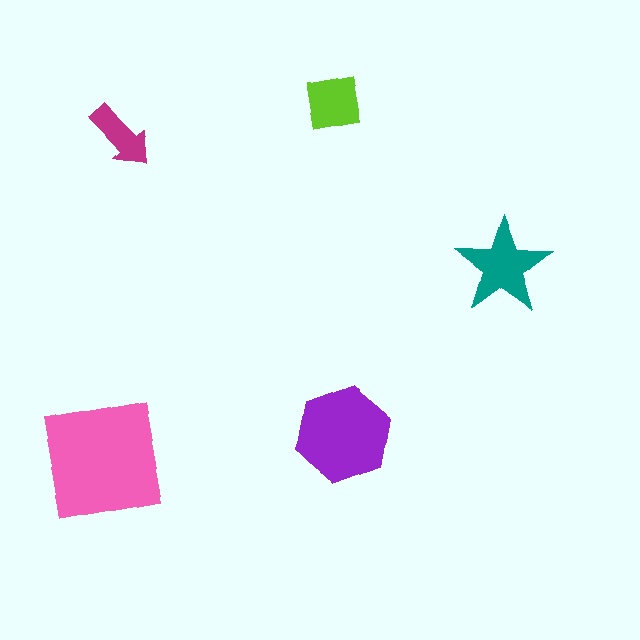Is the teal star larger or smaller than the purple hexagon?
Smaller.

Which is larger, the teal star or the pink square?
The pink square.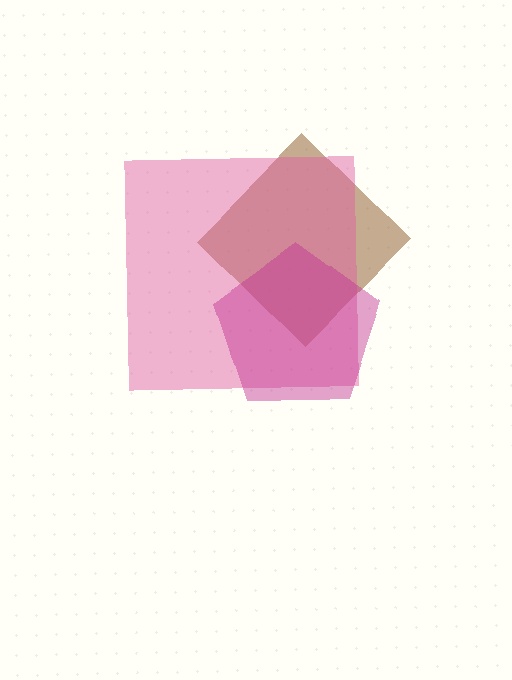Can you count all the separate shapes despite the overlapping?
Yes, there are 3 separate shapes.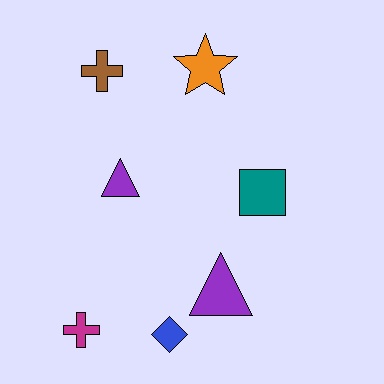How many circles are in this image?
There are no circles.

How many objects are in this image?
There are 7 objects.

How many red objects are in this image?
There are no red objects.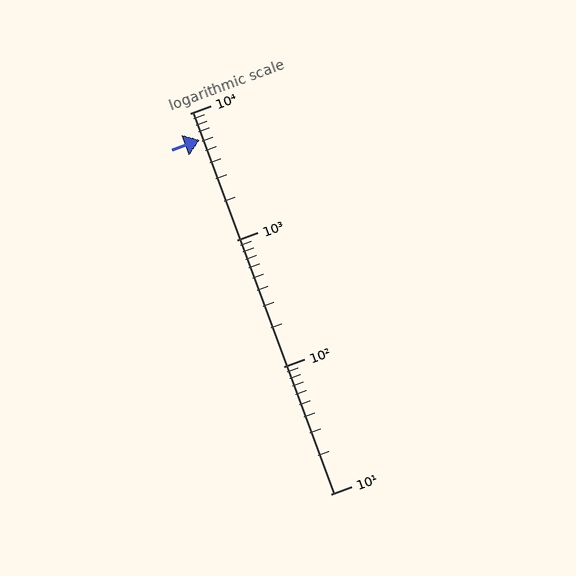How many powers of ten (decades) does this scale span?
The scale spans 3 decades, from 10 to 10000.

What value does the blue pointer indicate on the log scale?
The pointer indicates approximately 6200.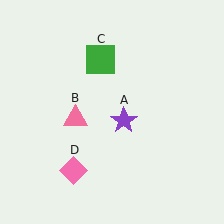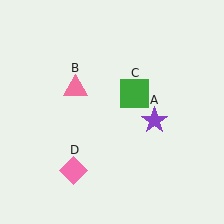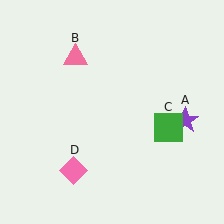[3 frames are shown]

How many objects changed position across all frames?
3 objects changed position: purple star (object A), pink triangle (object B), green square (object C).